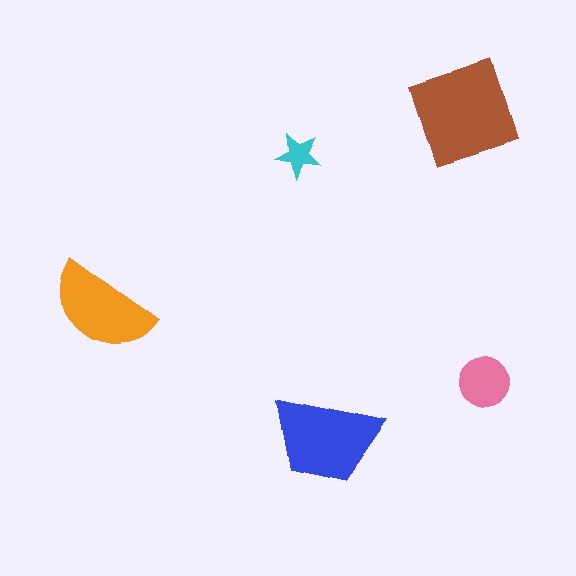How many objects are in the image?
There are 5 objects in the image.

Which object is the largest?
The brown square.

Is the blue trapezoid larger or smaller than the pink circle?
Larger.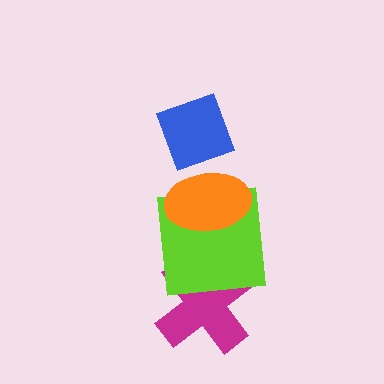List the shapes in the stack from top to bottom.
From top to bottom: the blue diamond, the orange ellipse, the lime square, the magenta cross.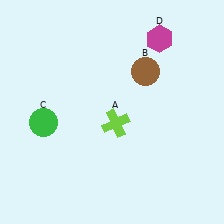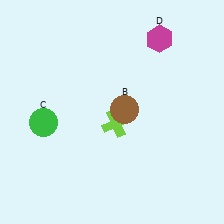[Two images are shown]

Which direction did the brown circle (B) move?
The brown circle (B) moved down.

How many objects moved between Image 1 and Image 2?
1 object moved between the two images.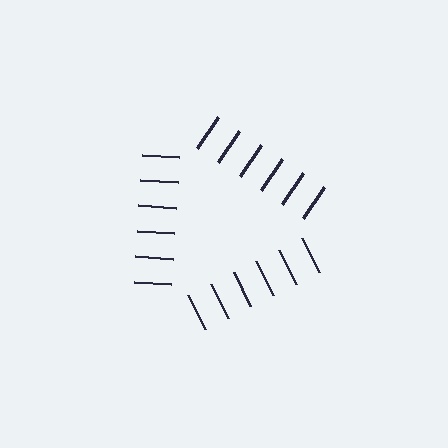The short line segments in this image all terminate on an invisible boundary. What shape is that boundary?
An illusory triangle — the line segments terminate on its edges but no continuous stroke is drawn.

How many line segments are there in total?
18 — 6 along each of the 3 edges.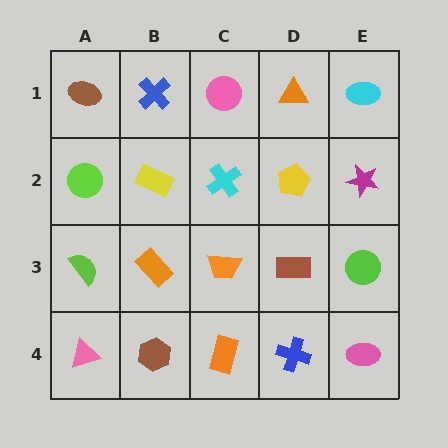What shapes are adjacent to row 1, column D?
A yellow pentagon (row 2, column D), a pink circle (row 1, column C), a cyan ellipse (row 1, column E).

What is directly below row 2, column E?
A lime circle.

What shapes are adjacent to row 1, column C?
A cyan cross (row 2, column C), a blue cross (row 1, column B), an orange triangle (row 1, column D).